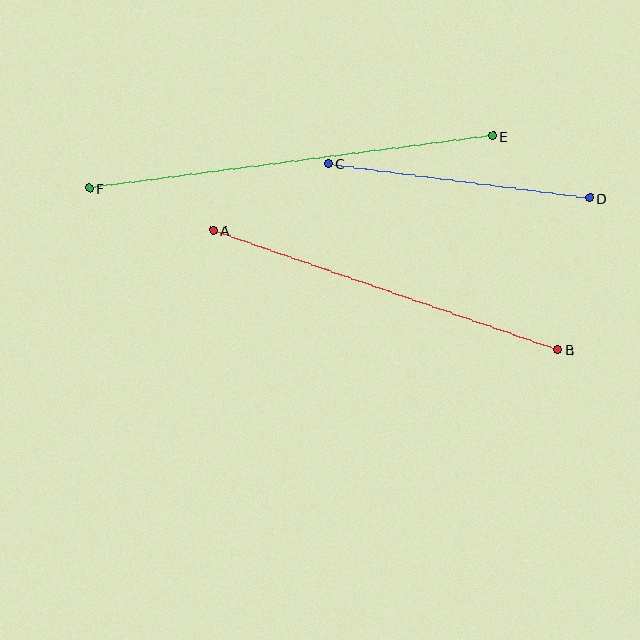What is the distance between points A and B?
The distance is approximately 364 pixels.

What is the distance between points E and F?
The distance is approximately 406 pixels.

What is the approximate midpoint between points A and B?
The midpoint is at approximately (385, 290) pixels.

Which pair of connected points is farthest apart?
Points E and F are farthest apart.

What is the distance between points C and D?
The distance is approximately 264 pixels.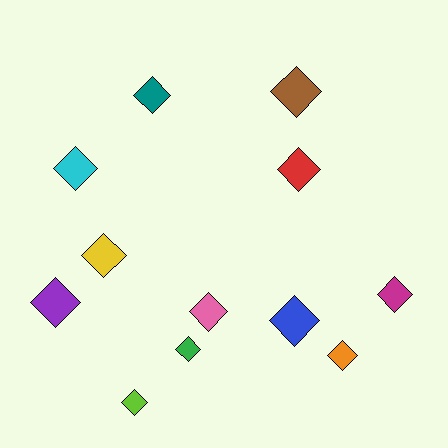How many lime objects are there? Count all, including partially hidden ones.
There is 1 lime object.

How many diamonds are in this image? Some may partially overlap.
There are 12 diamonds.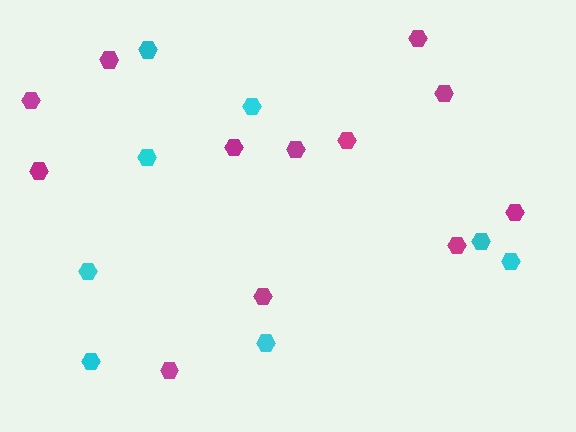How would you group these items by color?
There are 2 groups: one group of cyan hexagons (8) and one group of magenta hexagons (12).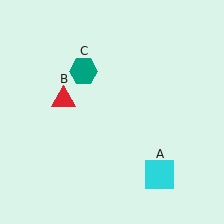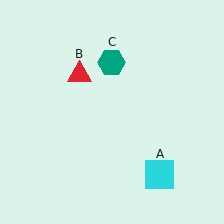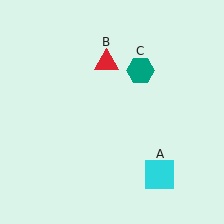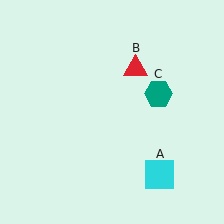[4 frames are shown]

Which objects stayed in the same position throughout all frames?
Cyan square (object A) remained stationary.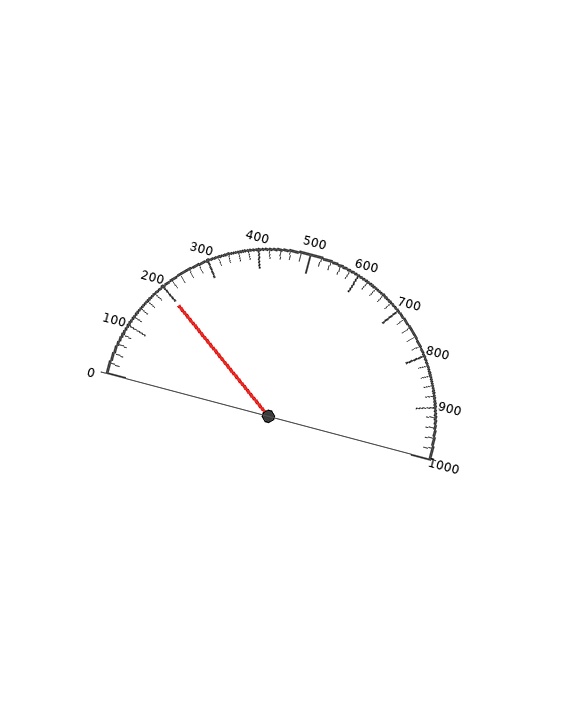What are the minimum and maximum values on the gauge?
The gauge ranges from 0 to 1000.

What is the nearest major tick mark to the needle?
The nearest major tick mark is 200.